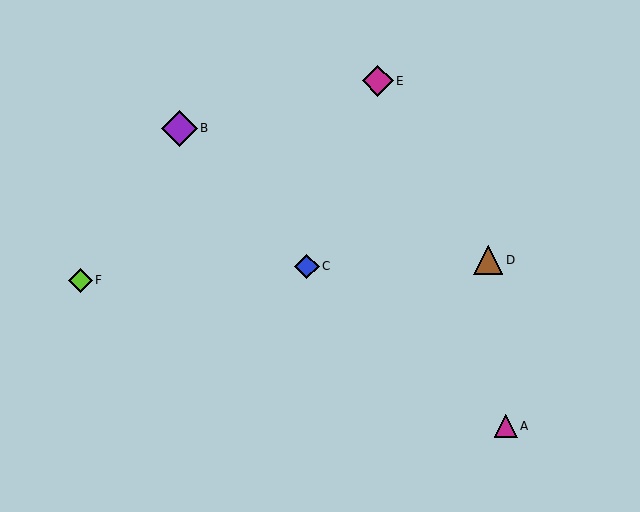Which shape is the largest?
The purple diamond (labeled B) is the largest.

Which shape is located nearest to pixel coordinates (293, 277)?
The blue diamond (labeled C) at (307, 266) is nearest to that location.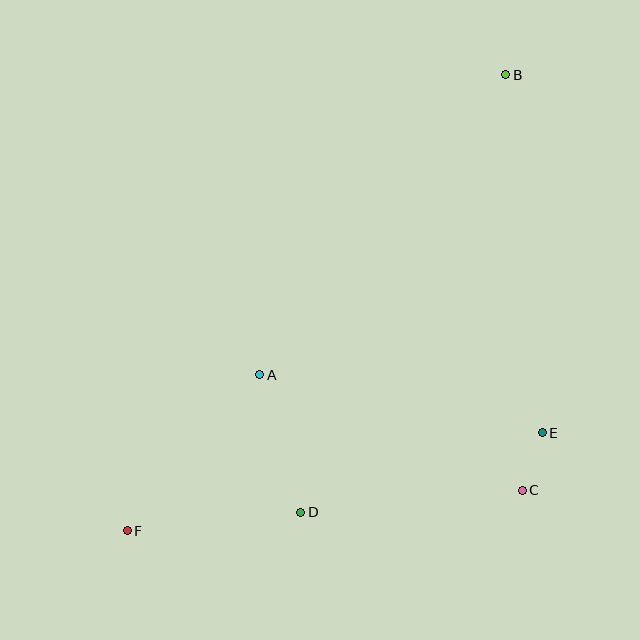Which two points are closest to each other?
Points C and E are closest to each other.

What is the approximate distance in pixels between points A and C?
The distance between A and C is approximately 287 pixels.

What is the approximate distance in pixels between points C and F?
The distance between C and F is approximately 397 pixels.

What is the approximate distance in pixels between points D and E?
The distance between D and E is approximately 254 pixels.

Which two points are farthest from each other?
Points B and F are farthest from each other.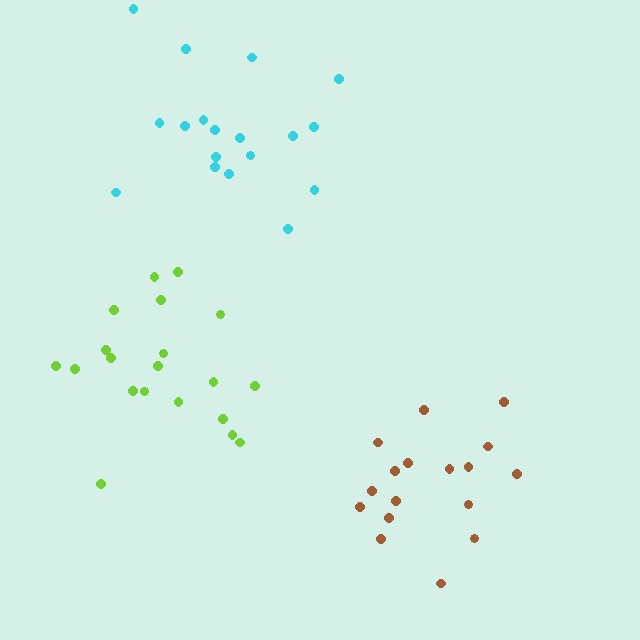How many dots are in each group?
Group 1: 20 dots, Group 2: 17 dots, Group 3: 18 dots (55 total).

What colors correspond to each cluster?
The clusters are colored: lime, brown, cyan.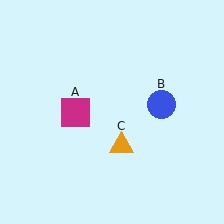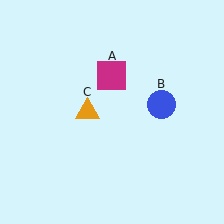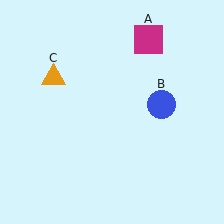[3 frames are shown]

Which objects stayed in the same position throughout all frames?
Blue circle (object B) remained stationary.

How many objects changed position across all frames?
2 objects changed position: magenta square (object A), orange triangle (object C).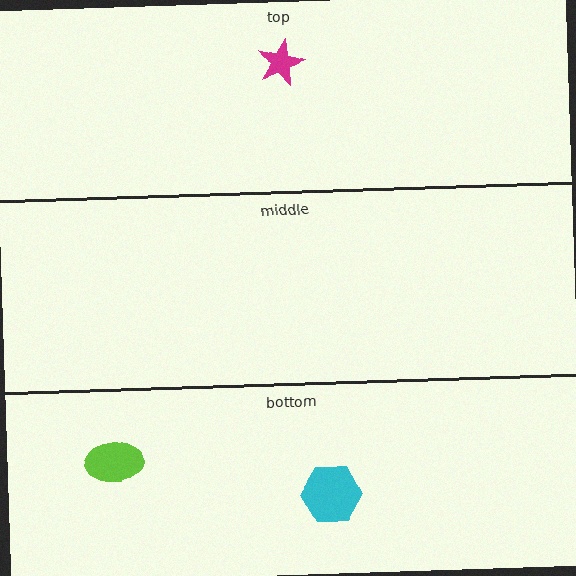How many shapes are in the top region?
1.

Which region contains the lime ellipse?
The bottom region.